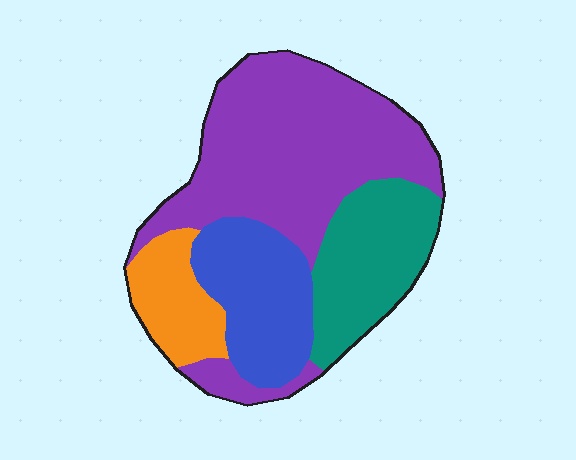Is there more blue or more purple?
Purple.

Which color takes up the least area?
Orange, at roughly 10%.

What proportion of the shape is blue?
Blue covers around 20% of the shape.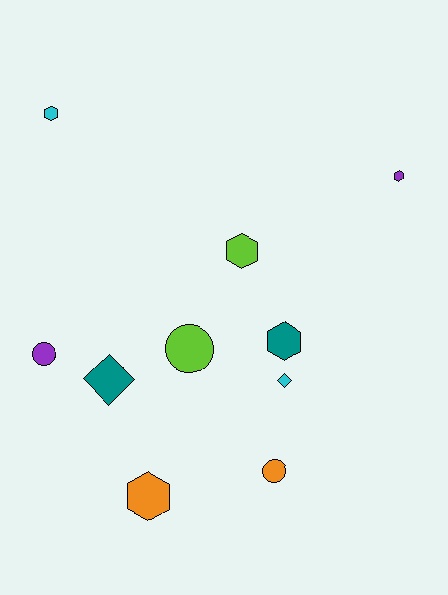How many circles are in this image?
There are 3 circles.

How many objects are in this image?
There are 10 objects.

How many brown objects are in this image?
There are no brown objects.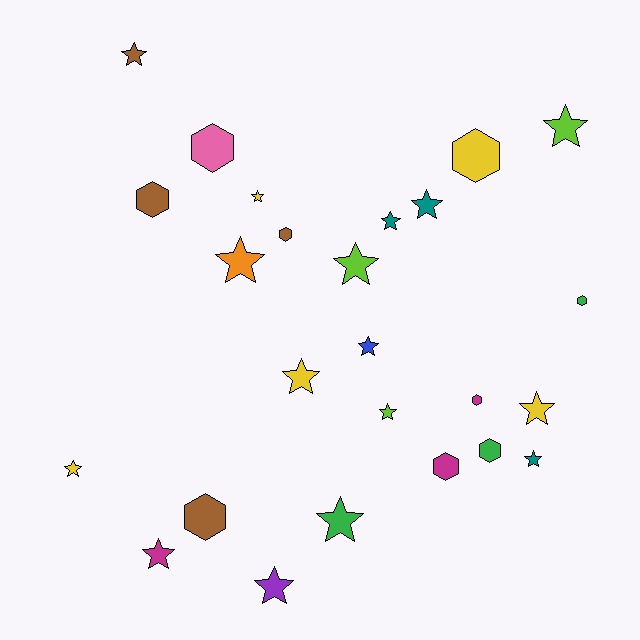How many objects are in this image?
There are 25 objects.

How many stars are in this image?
There are 16 stars.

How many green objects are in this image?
There are 3 green objects.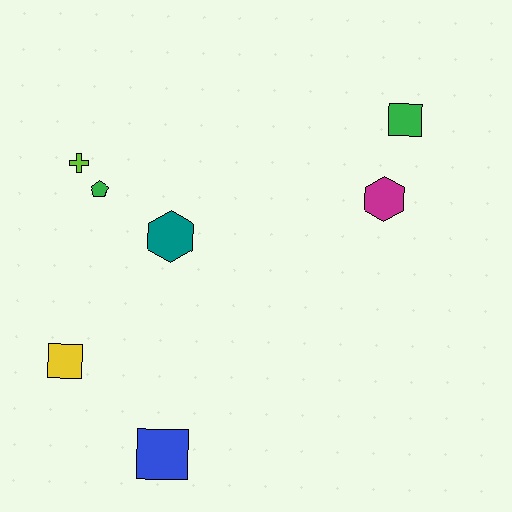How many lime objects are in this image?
There is 1 lime object.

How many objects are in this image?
There are 7 objects.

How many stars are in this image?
There are no stars.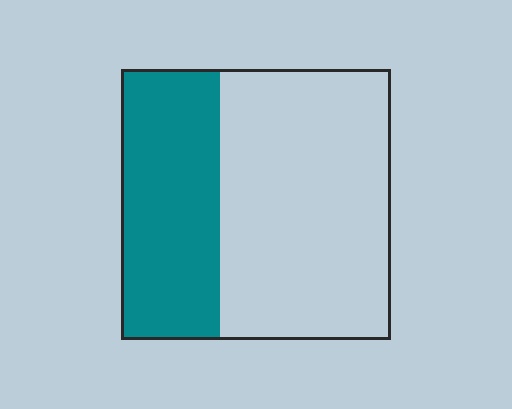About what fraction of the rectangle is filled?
About three eighths (3/8).